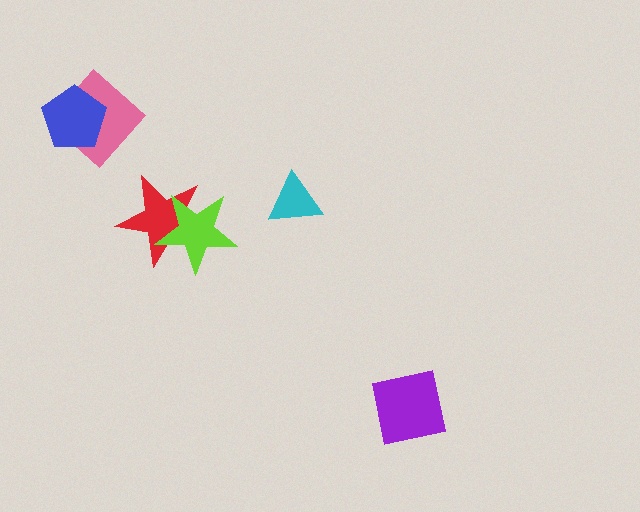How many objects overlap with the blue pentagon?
1 object overlaps with the blue pentagon.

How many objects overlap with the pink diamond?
1 object overlaps with the pink diamond.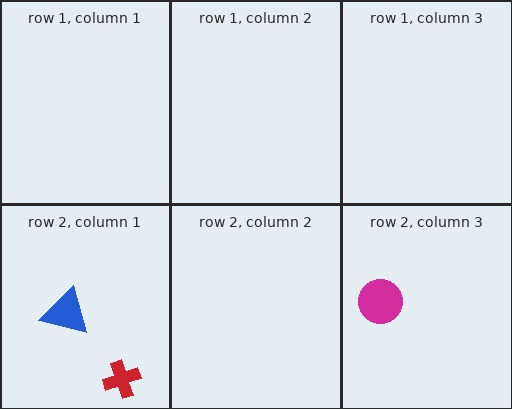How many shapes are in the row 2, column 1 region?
2.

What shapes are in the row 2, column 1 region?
The blue triangle, the red cross.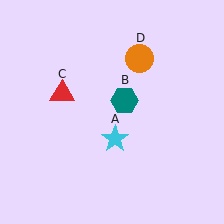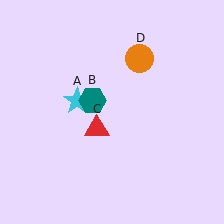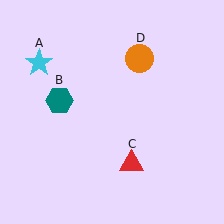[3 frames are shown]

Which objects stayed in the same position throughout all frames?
Orange circle (object D) remained stationary.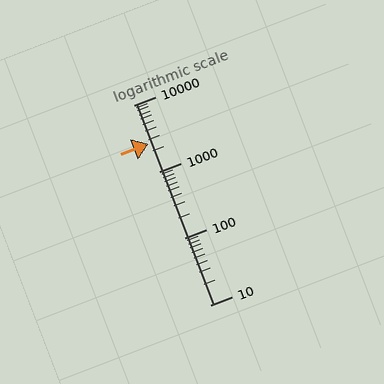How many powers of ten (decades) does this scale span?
The scale spans 3 decades, from 10 to 10000.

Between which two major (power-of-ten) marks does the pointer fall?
The pointer is between 1000 and 10000.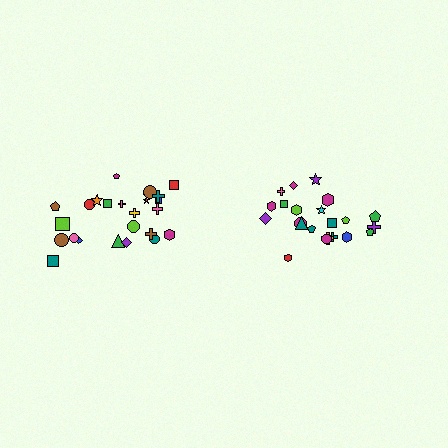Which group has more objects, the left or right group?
The left group.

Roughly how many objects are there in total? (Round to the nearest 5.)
Roughly 45 objects in total.